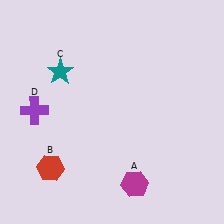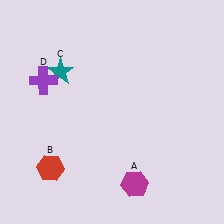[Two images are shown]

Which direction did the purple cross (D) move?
The purple cross (D) moved up.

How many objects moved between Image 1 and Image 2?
1 object moved between the two images.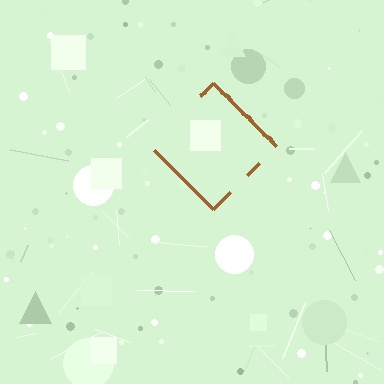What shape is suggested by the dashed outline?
The dashed outline suggests a diamond.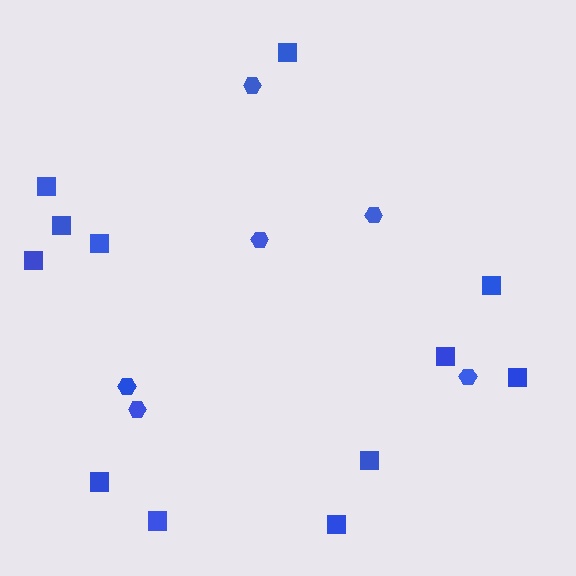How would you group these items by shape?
There are 2 groups: one group of squares (12) and one group of hexagons (6).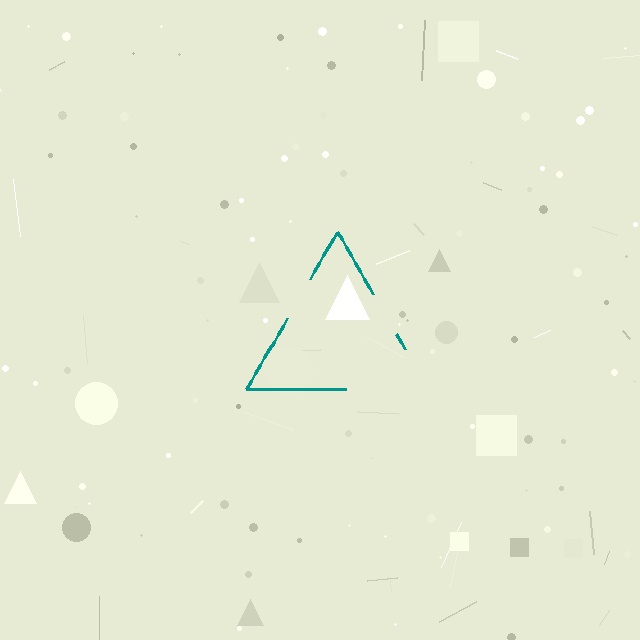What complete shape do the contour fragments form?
The contour fragments form a triangle.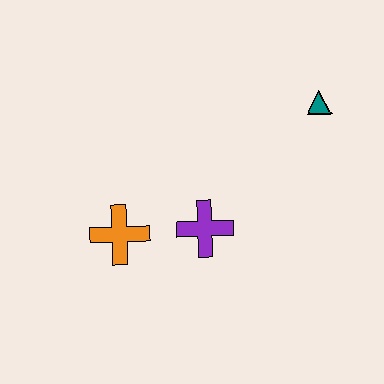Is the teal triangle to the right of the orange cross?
Yes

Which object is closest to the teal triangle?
The purple cross is closest to the teal triangle.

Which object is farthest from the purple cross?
The teal triangle is farthest from the purple cross.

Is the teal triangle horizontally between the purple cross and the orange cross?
No